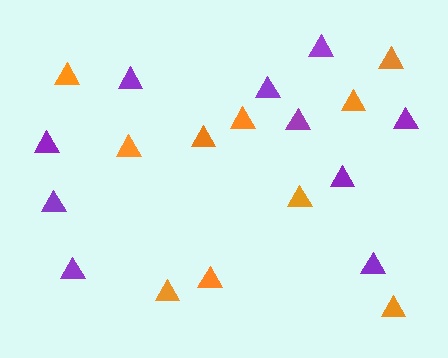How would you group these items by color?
There are 2 groups: one group of orange triangles (10) and one group of purple triangles (10).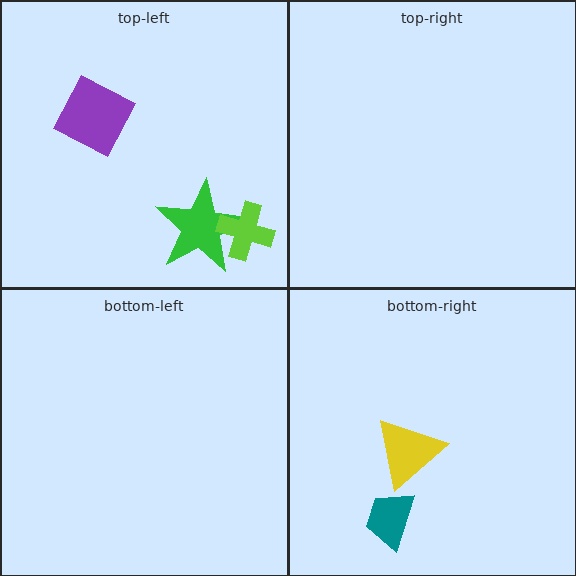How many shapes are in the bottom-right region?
2.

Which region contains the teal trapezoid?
The bottom-right region.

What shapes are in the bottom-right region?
The teal trapezoid, the yellow triangle.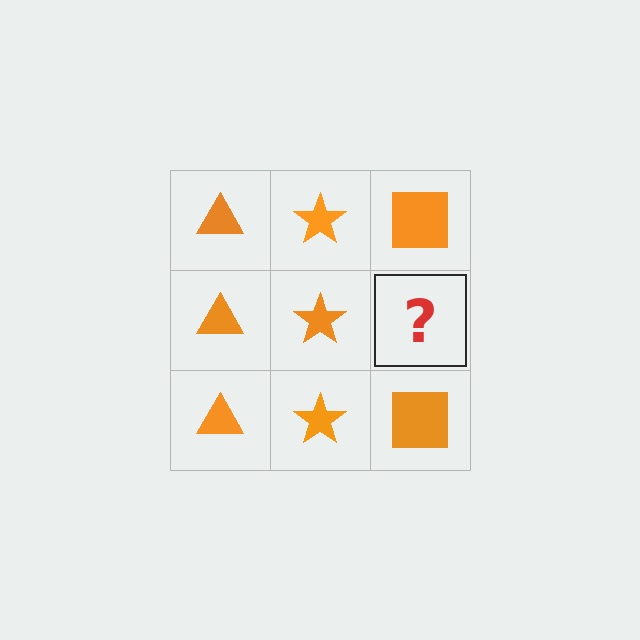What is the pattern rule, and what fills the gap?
The rule is that each column has a consistent shape. The gap should be filled with an orange square.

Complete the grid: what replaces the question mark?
The question mark should be replaced with an orange square.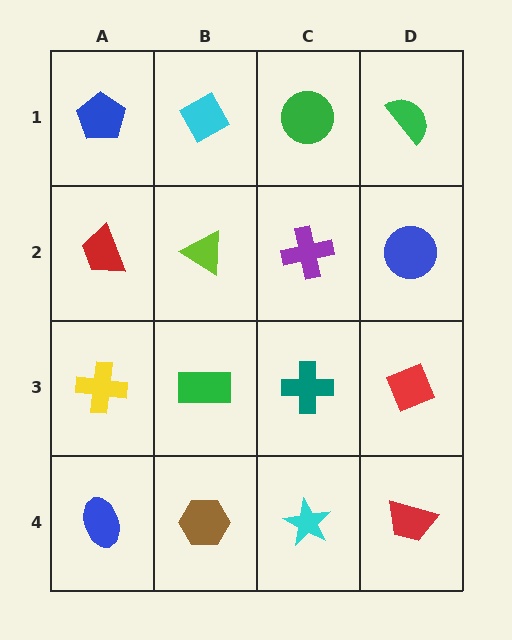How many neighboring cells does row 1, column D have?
2.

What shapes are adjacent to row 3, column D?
A blue circle (row 2, column D), a red trapezoid (row 4, column D), a teal cross (row 3, column C).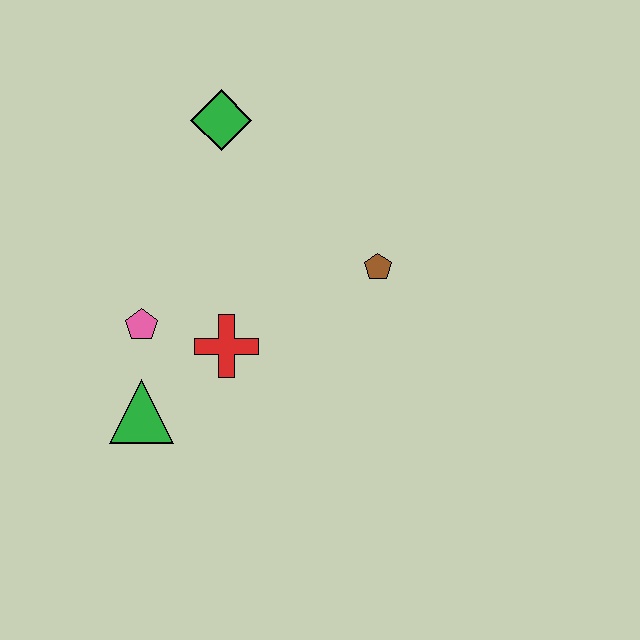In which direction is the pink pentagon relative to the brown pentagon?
The pink pentagon is to the left of the brown pentagon.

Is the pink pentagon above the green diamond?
No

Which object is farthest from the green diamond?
The green triangle is farthest from the green diamond.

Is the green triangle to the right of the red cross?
No